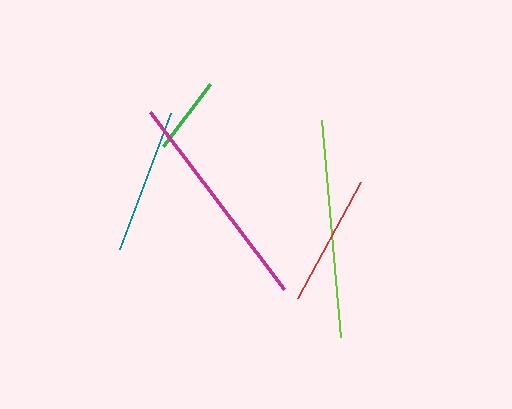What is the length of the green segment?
The green segment is approximately 77 pixels long.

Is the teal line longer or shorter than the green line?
The teal line is longer than the green line.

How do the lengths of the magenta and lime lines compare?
The magenta and lime lines are approximately the same length.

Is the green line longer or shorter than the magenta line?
The magenta line is longer than the green line.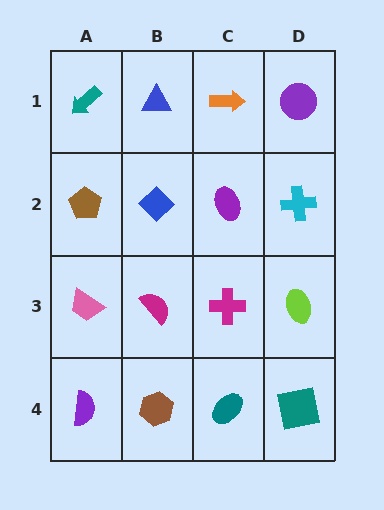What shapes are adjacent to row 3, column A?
A brown pentagon (row 2, column A), a purple semicircle (row 4, column A), a magenta semicircle (row 3, column B).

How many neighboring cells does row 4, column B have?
3.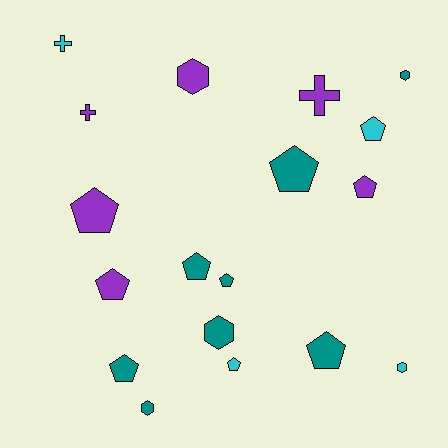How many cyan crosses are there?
There is 1 cyan cross.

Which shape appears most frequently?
Pentagon, with 10 objects.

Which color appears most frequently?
Teal, with 8 objects.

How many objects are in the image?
There are 18 objects.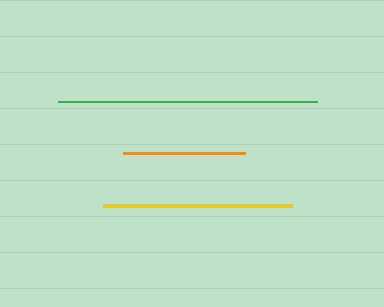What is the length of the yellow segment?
The yellow segment is approximately 189 pixels long.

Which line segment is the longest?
The green line is the longest at approximately 259 pixels.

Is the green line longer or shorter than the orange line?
The green line is longer than the orange line.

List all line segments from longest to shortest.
From longest to shortest: green, yellow, orange.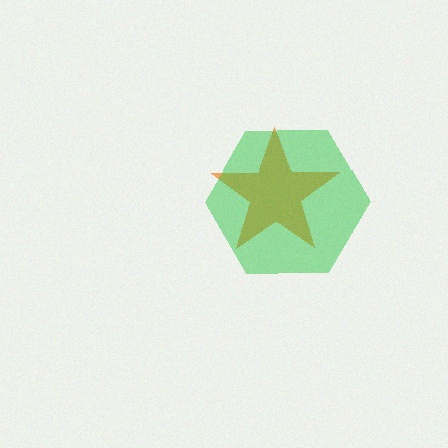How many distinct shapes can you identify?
There are 2 distinct shapes: an orange star, a green hexagon.